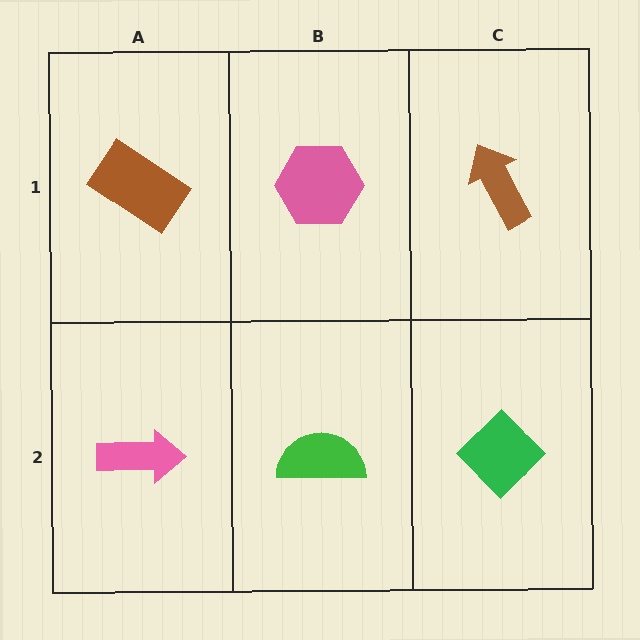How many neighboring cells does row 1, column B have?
3.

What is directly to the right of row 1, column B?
A brown arrow.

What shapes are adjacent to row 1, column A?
A pink arrow (row 2, column A), a pink hexagon (row 1, column B).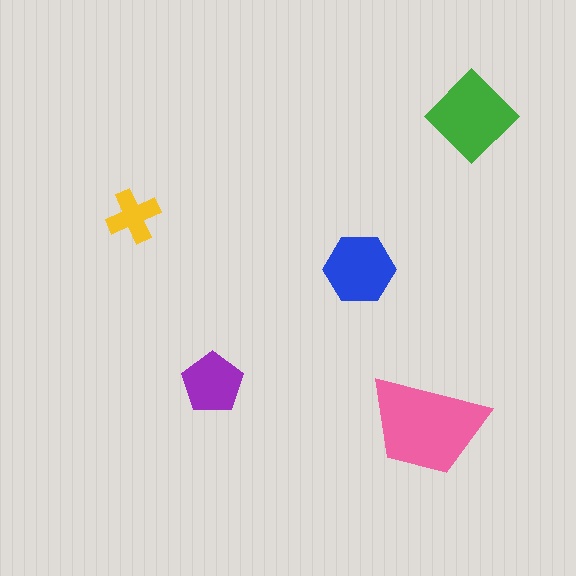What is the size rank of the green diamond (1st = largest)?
2nd.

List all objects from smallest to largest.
The yellow cross, the purple pentagon, the blue hexagon, the green diamond, the pink trapezoid.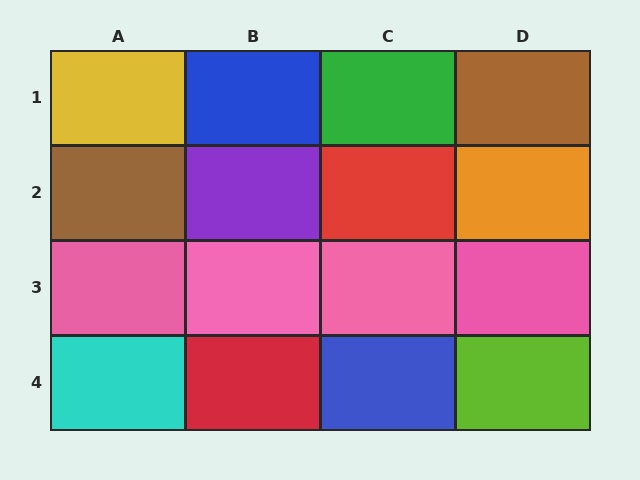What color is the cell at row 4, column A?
Cyan.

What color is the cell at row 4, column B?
Red.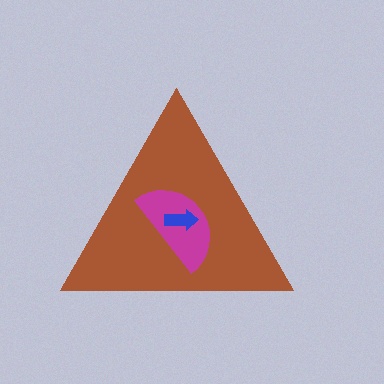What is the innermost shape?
The blue arrow.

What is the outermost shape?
The brown triangle.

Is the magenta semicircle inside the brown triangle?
Yes.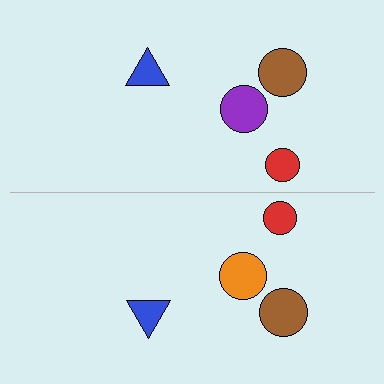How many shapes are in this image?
There are 8 shapes in this image.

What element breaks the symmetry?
The orange circle on the bottom side breaks the symmetry — its mirror counterpart is purple.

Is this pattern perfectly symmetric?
No, the pattern is not perfectly symmetric. The orange circle on the bottom side breaks the symmetry — its mirror counterpart is purple.